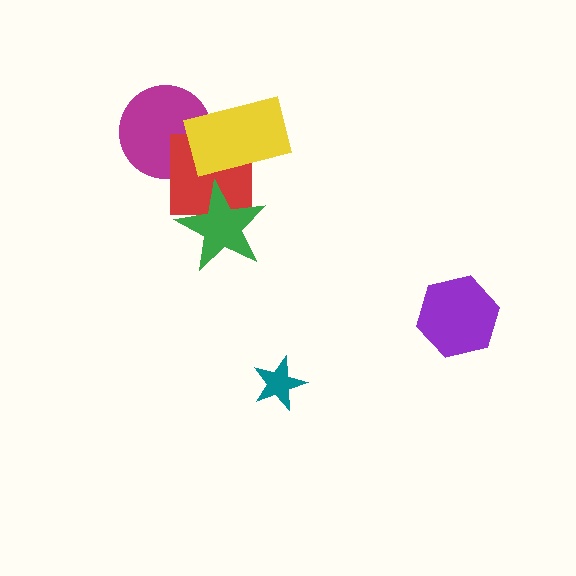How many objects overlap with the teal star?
0 objects overlap with the teal star.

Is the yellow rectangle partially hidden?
No, no other shape covers it.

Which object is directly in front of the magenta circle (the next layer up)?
The red square is directly in front of the magenta circle.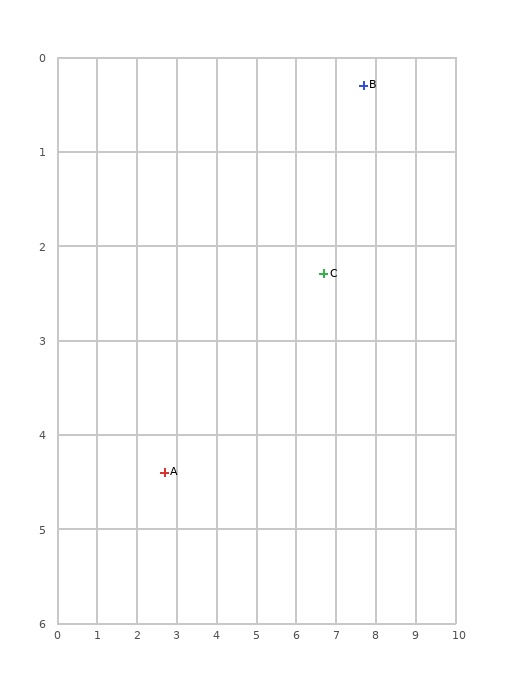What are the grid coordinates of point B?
Point B is at approximately (7.7, 0.3).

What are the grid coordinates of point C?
Point C is at approximately (6.7, 2.3).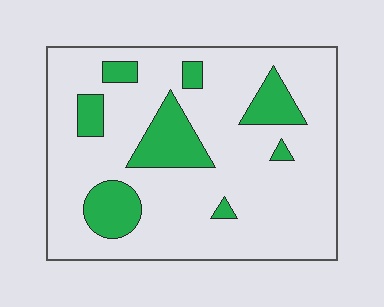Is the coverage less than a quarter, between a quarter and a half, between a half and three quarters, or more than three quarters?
Less than a quarter.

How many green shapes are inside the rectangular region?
8.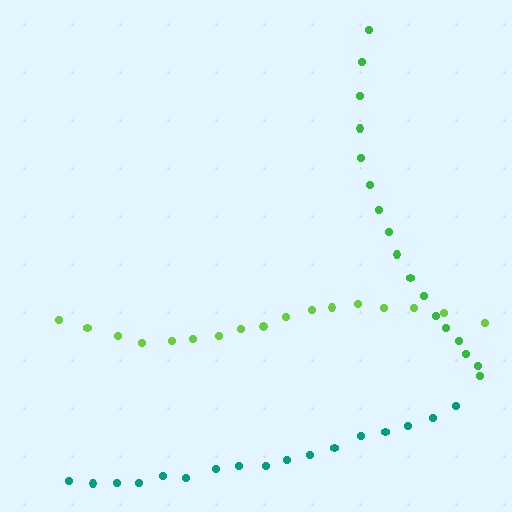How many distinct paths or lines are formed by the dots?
There are 3 distinct paths.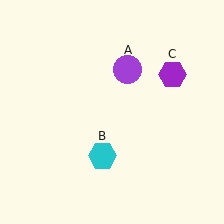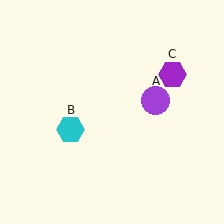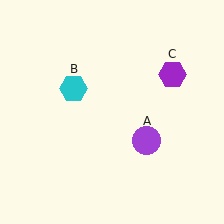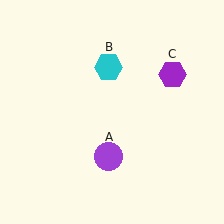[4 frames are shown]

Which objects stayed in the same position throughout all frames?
Purple hexagon (object C) remained stationary.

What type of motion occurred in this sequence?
The purple circle (object A), cyan hexagon (object B) rotated clockwise around the center of the scene.